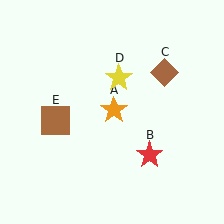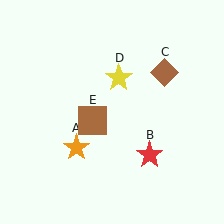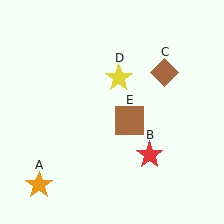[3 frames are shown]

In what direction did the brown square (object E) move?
The brown square (object E) moved right.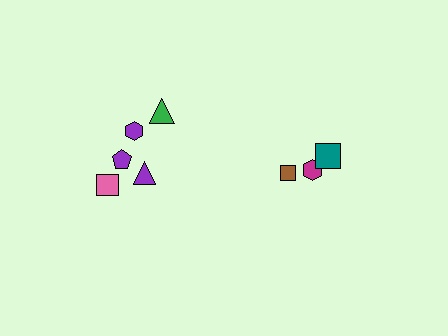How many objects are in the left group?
There are 5 objects.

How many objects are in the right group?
There are 3 objects.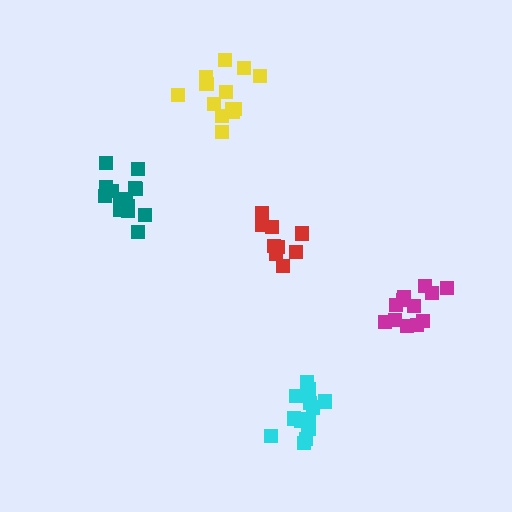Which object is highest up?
The yellow cluster is topmost.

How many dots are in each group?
Group 1: 13 dots, Group 2: 14 dots, Group 3: 9 dots, Group 4: 12 dots, Group 5: 14 dots (62 total).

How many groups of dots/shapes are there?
There are 5 groups.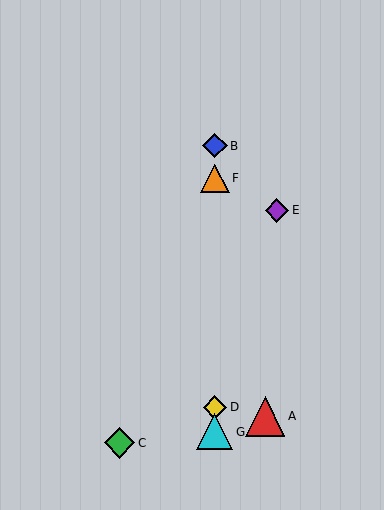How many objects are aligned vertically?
4 objects (B, D, F, G) are aligned vertically.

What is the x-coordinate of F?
Object F is at x≈215.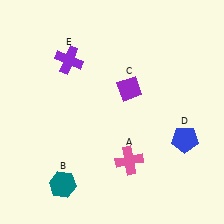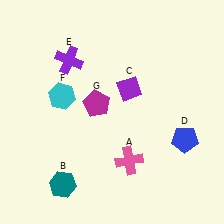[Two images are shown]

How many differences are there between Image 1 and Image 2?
There are 2 differences between the two images.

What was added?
A cyan hexagon (F), a magenta pentagon (G) were added in Image 2.